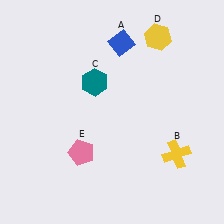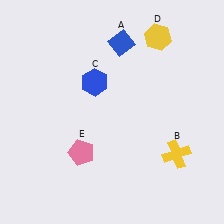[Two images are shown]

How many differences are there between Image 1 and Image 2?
There is 1 difference between the two images.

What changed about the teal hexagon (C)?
In Image 1, C is teal. In Image 2, it changed to blue.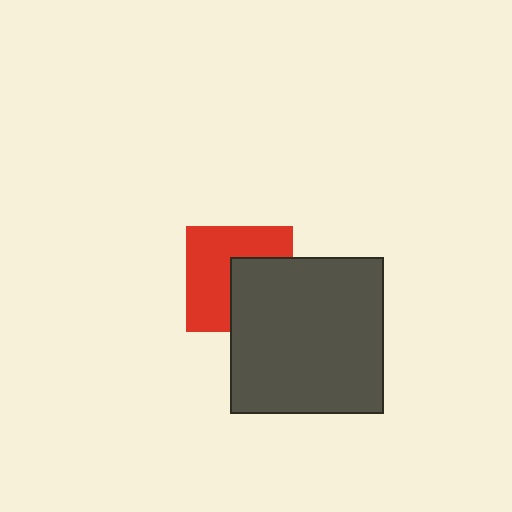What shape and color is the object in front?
The object in front is a dark gray rectangle.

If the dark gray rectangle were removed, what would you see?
You would see the complete red square.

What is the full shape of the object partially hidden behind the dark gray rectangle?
The partially hidden object is a red square.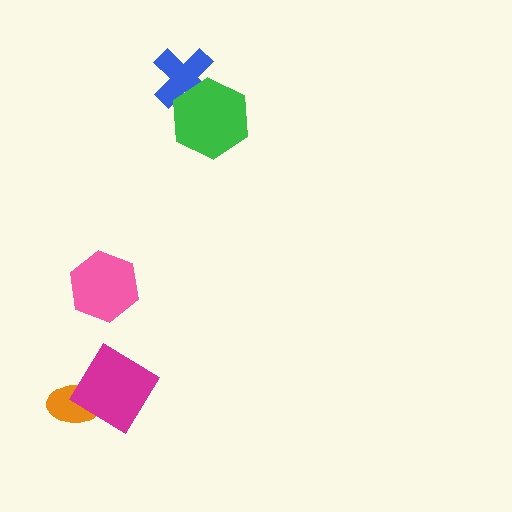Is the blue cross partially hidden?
Yes, it is partially covered by another shape.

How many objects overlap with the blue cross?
1 object overlaps with the blue cross.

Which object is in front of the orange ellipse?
The magenta diamond is in front of the orange ellipse.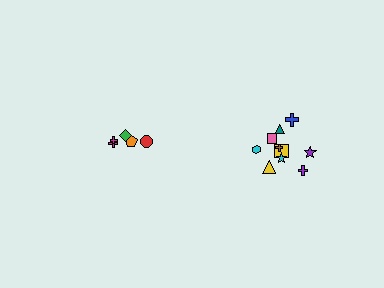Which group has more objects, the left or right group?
The right group.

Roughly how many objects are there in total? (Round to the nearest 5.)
Roughly 15 objects in total.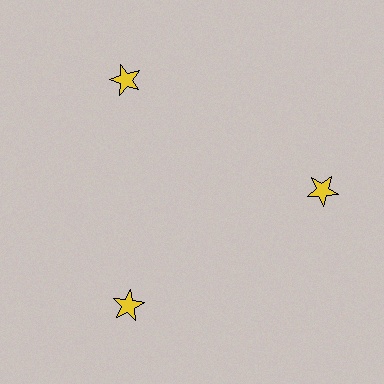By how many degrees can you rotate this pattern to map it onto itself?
The pattern maps onto itself every 120 degrees of rotation.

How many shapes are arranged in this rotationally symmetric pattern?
There are 3 shapes, arranged in 3 groups of 1.